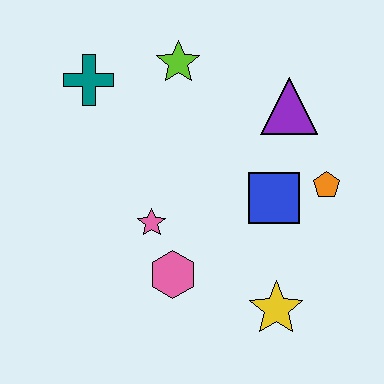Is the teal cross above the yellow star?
Yes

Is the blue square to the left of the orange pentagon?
Yes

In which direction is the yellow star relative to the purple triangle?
The yellow star is below the purple triangle.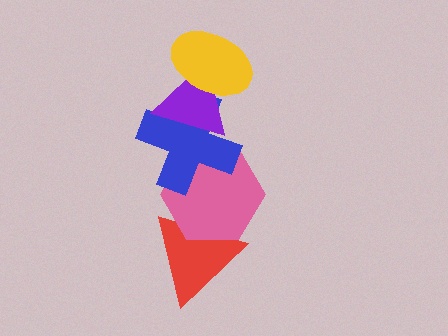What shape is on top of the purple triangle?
The yellow ellipse is on top of the purple triangle.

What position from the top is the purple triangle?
The purple triangle is 2nd from the top.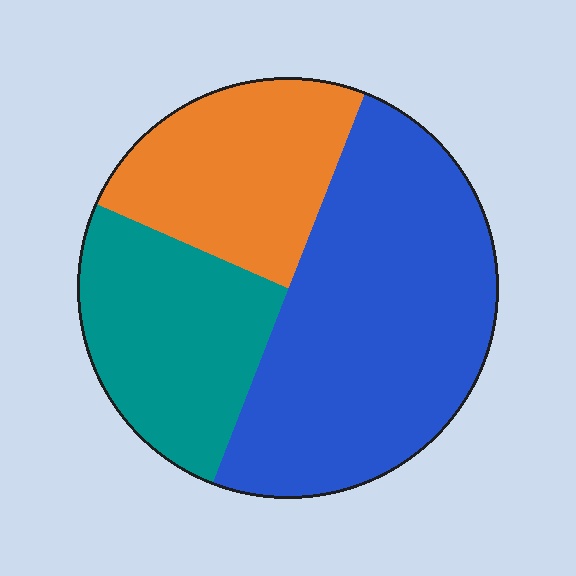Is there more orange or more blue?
Blue.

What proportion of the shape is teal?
Teal takes up about one quarter (1/4) of the shape.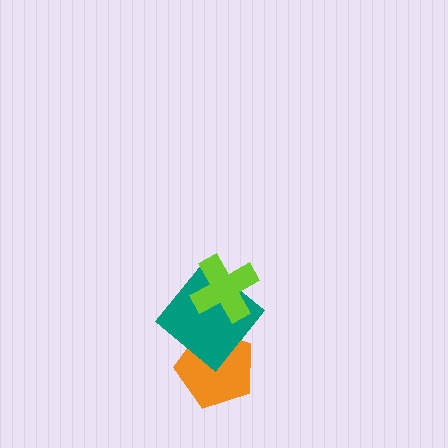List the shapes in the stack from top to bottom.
From top to bottom: the lime cross, the teal diamond, the orange pentagon.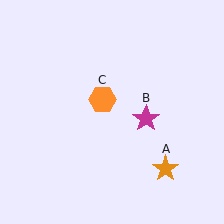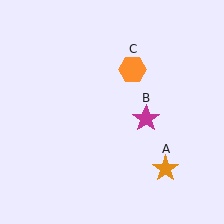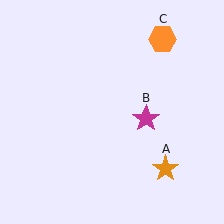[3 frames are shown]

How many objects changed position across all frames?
1 object changed position: orange hexagon (object C).